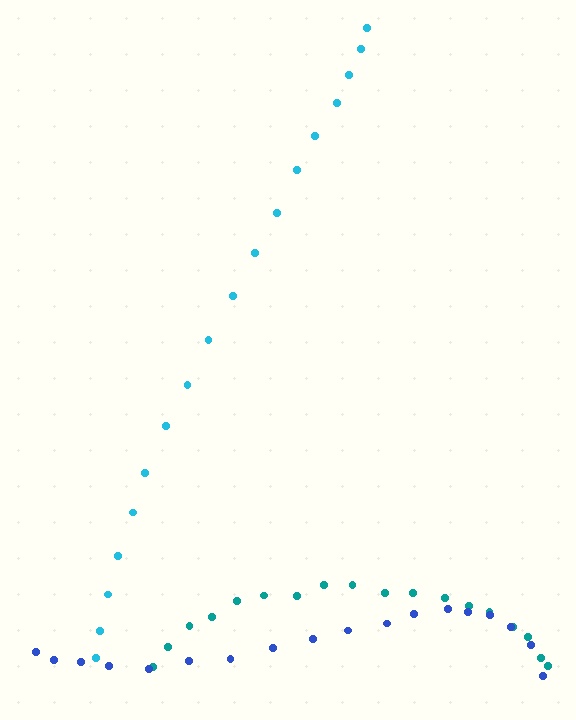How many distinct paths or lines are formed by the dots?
There are 3 distinct paths.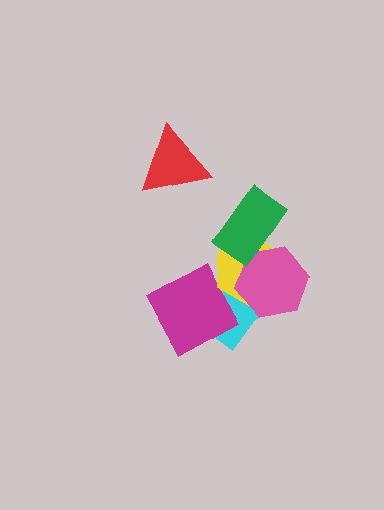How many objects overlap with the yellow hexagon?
4 objects overlap with the yellow hexagon.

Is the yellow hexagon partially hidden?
Yes, it is partially covered by another shape.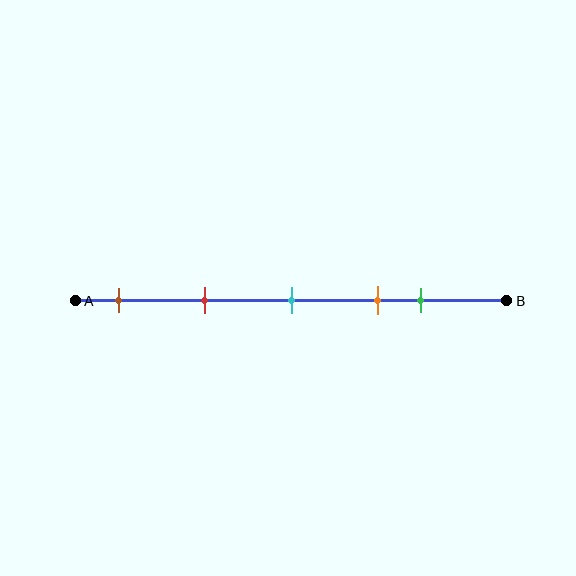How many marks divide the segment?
There are 5 marks dividing the segment.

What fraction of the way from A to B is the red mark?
The red mark is approximately 30% (0.3) of the way from A to B.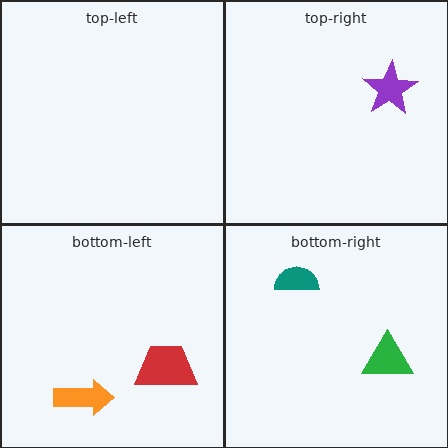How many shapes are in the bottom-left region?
2.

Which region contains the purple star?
The top-right region.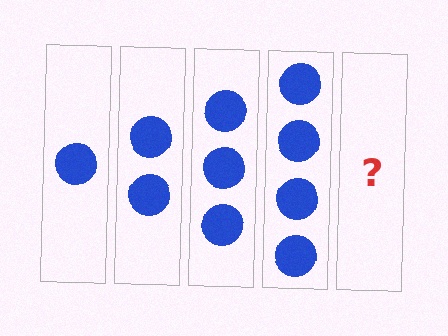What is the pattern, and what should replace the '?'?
The pattern is that each step adds one more circle. The '?' should be 5 circles.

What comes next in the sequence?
The next element should be 5 circles.